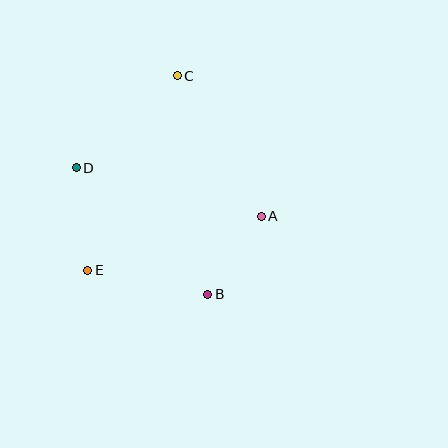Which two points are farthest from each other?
Points B and C are farthest from each other.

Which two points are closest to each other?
Points A and B are closest to each other.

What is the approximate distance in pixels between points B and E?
The distance between B and E is approximately 122 pixels.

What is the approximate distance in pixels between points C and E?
The distance between C and E is approximately 214 pixels.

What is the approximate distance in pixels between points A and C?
The distance between A and C is approximately 164 pixels.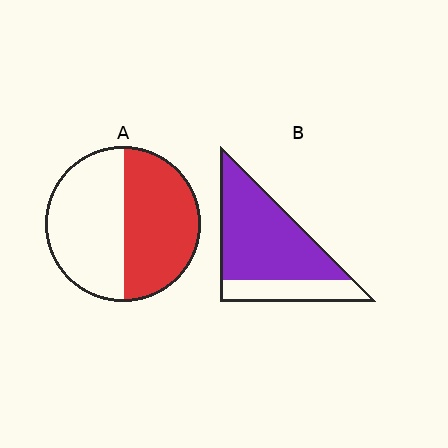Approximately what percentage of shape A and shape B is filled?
A is approximately 50% and B is approximately 75%.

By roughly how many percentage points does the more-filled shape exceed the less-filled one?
By roughly 25 percentage points (B over A).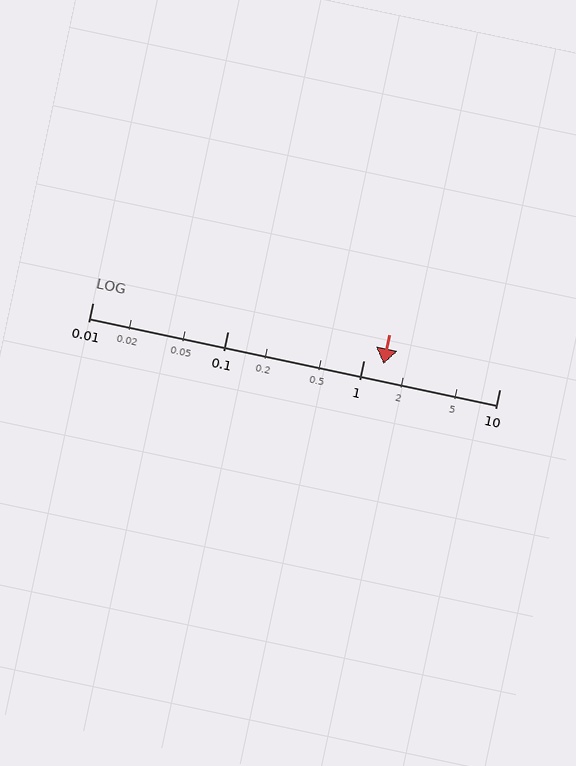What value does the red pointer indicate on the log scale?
The pointer indicates approximately 1.4.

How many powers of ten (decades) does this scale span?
The scale spans 3 decades, from 0.01 to 10.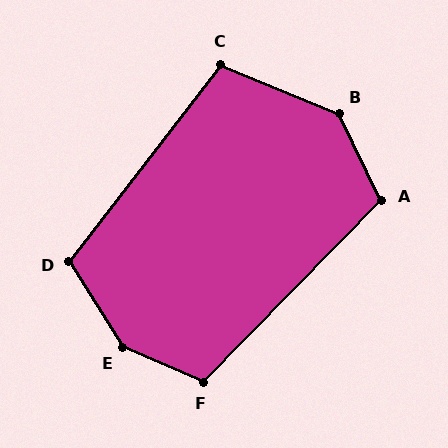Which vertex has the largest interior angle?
E, at approximately 145 degrees.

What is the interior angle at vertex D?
Approximately 110 degrees (obtuse).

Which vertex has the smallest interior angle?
C, at approximately 105 degrees.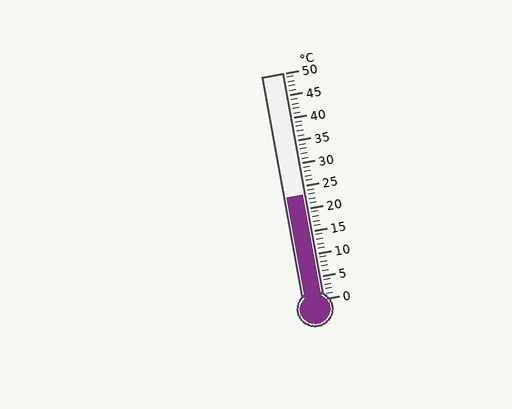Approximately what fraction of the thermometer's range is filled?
The thermometer is filled to approximately 45% of its range.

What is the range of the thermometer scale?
The thermometer scale ranges from 0°C to 50°C.